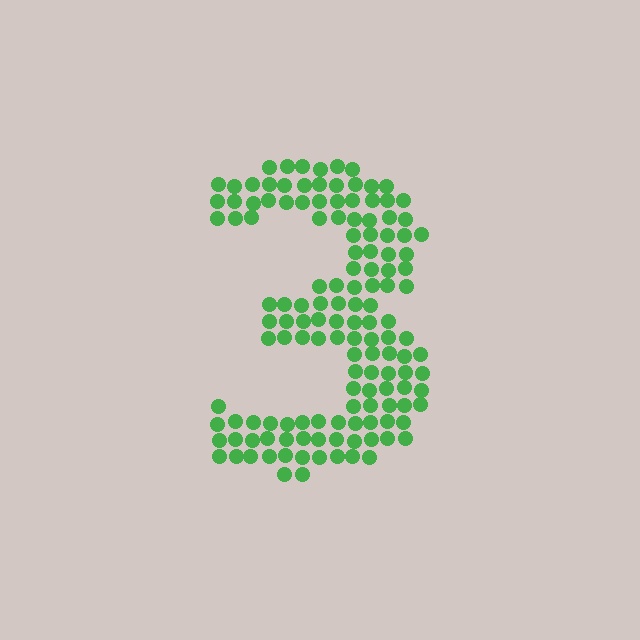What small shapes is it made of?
It is made of small circles.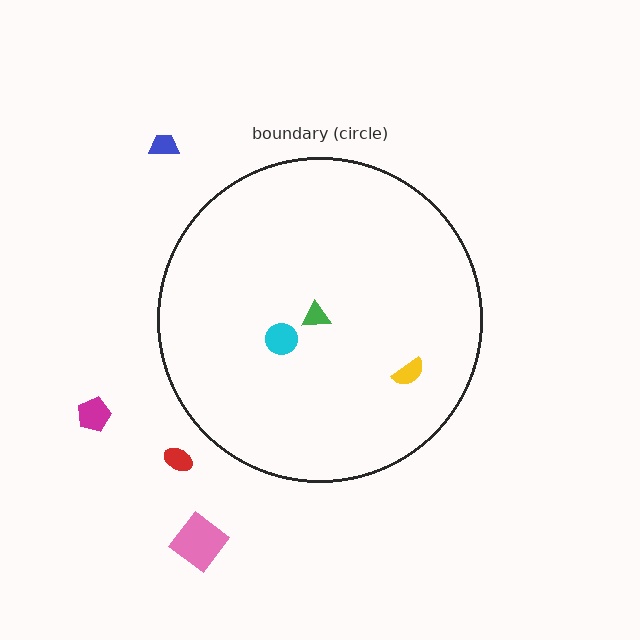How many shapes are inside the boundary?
3 inside, 4 outside.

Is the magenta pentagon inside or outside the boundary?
Outside.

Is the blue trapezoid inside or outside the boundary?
Outside.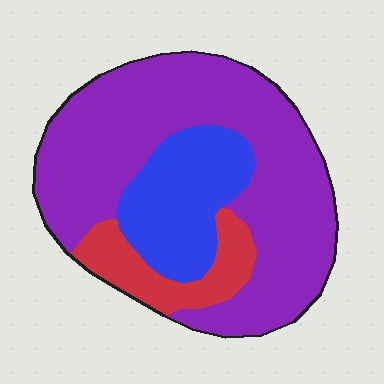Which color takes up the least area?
Red, at roughly 15%.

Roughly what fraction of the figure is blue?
Blue takes up about one fifth (1/5) of the figure.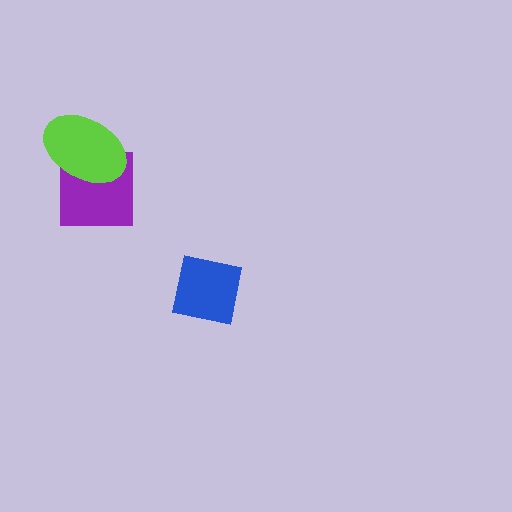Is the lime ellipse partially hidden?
No, no other shape covers it.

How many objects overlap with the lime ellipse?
1 object overlaps with the lime ellipse.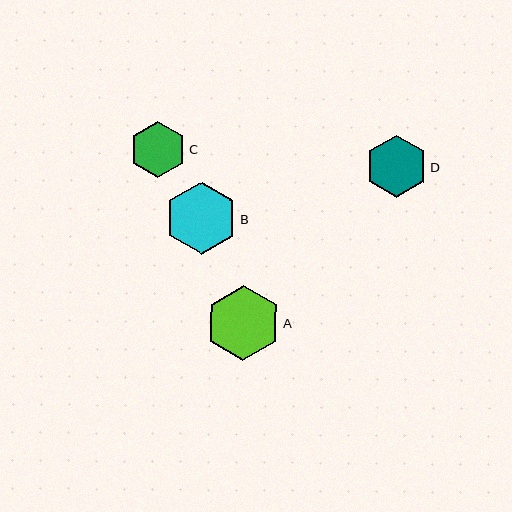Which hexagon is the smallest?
Hexagon C is the smallest with a size of approximately 56 pixels.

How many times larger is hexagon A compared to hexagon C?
Hexagon A is approximately 1.3 times the size of hexagon C.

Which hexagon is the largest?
Hexagon A is the largest with a size of approximately 75 pixels.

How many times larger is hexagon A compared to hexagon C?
Hexagon A is approximately 1.3 times the size of hexagon C.